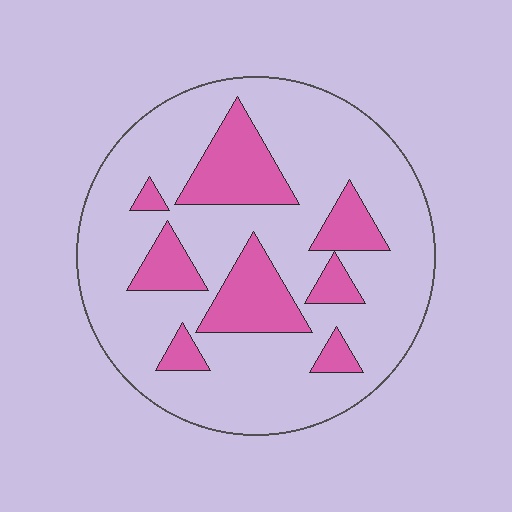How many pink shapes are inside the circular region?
8.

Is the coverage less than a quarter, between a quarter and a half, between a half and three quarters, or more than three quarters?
Less than a quarter.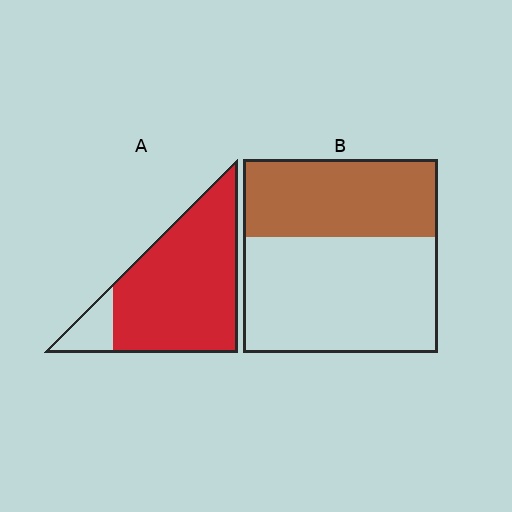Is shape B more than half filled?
No.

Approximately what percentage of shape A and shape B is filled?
A is approximately 85% and B is approximately 40%.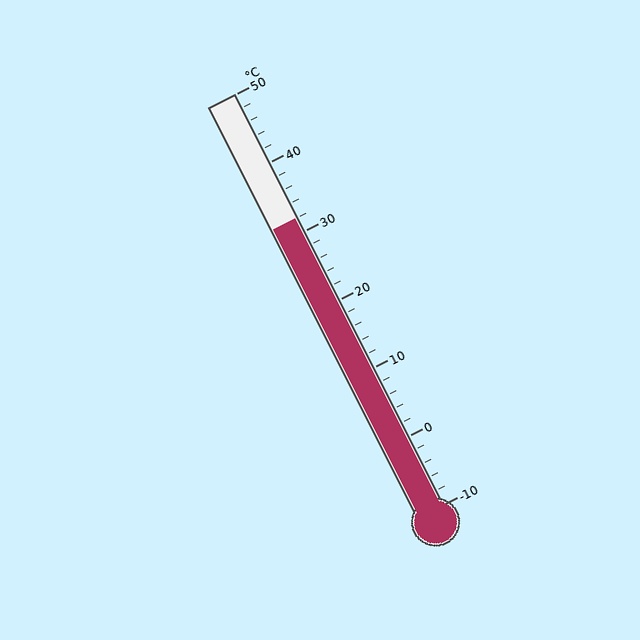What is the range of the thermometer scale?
The thermometer scale ranges from -10°C to 50°C.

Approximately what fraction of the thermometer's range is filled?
The thermometer is filled to approximately 70% of its range.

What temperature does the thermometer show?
The thermometer shows approximately 32°C.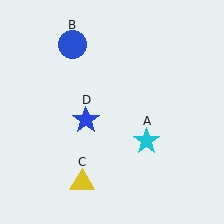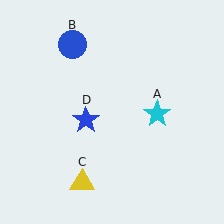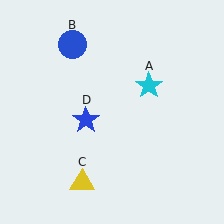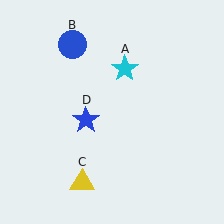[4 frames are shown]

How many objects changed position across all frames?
1 object changed position: cyan star (object A).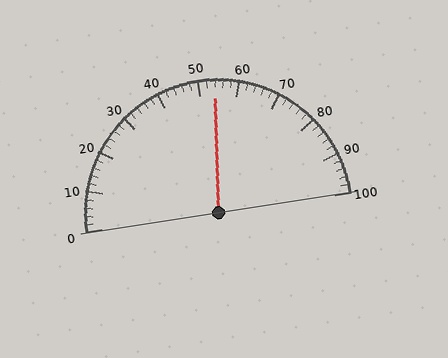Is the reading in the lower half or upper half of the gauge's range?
The reading is in the upper half of the range (0 to 100).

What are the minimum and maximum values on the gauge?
The gauge ranges from 0 to 100.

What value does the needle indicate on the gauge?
The needle indicates approximately 54.